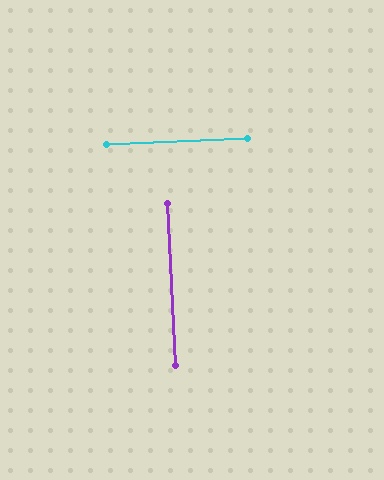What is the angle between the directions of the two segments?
Approximately 89 degrees.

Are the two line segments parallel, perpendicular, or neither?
Perpendicular — they meet at approximately 89°.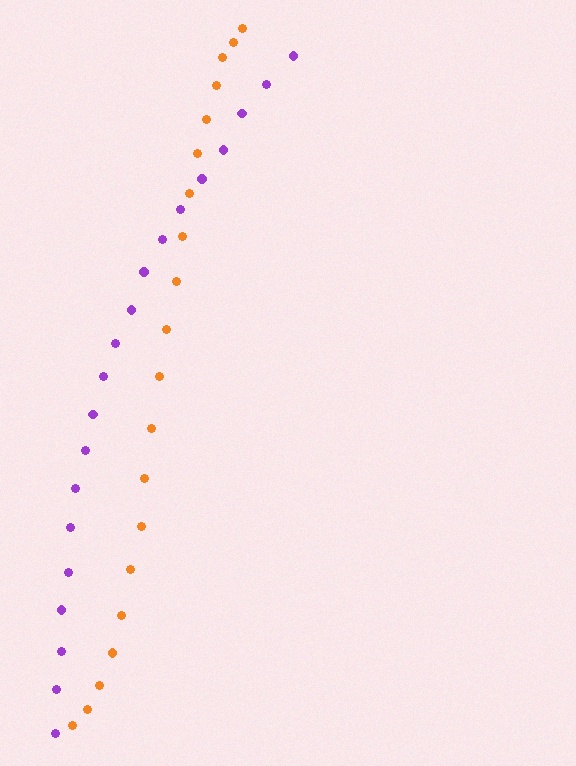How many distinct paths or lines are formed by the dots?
There are 2 distinct paths.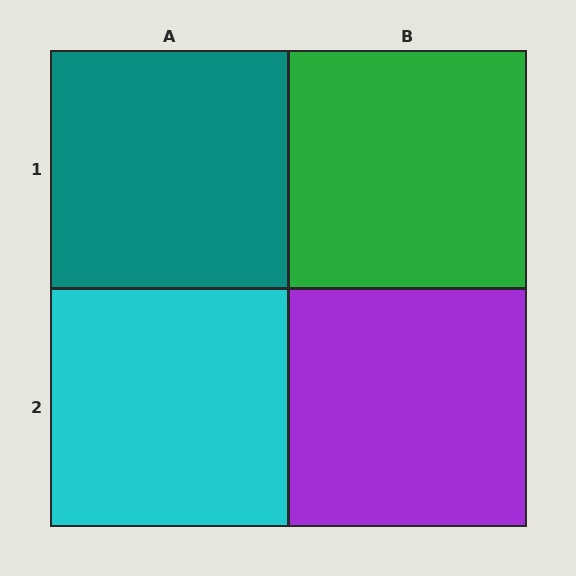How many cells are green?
1 cell is green.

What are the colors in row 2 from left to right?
Cyan, purple.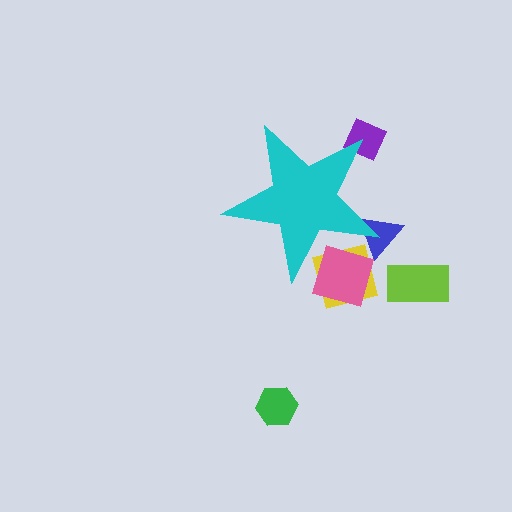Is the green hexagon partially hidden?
No, the green hexagon is fully visible.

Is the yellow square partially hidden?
Yes, the yellow square is partially hidden behind the cyan star.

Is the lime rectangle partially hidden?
No, the lime rectangle is fully visible.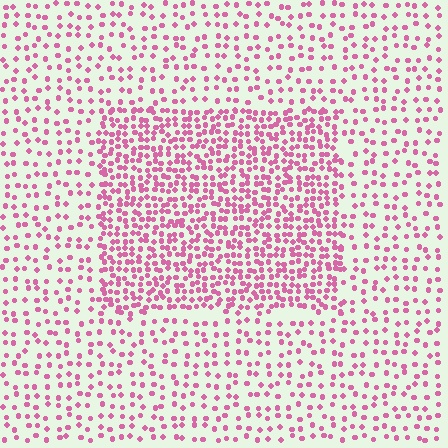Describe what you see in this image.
The image contains small pink elements arranged at two different densities. A rectangle-shaped region is visible where the elements are more densely packed than the surrounding area.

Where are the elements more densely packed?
The elements are more densely packed inside the rectangle boundary.